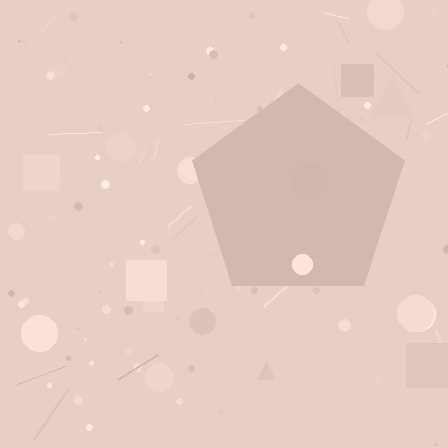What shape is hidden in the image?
A pentagon is hidden in the image.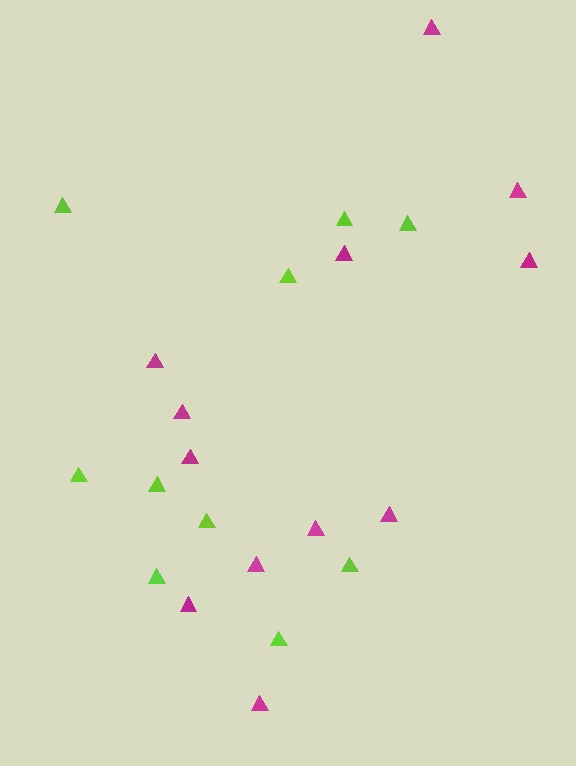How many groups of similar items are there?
There are 2 groups: one group of magenta triangles (12) and one group of lime triangles (10).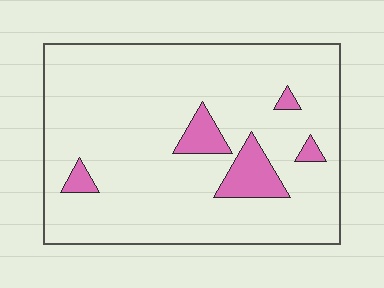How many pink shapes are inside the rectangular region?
5.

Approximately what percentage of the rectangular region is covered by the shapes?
Approximately 10%.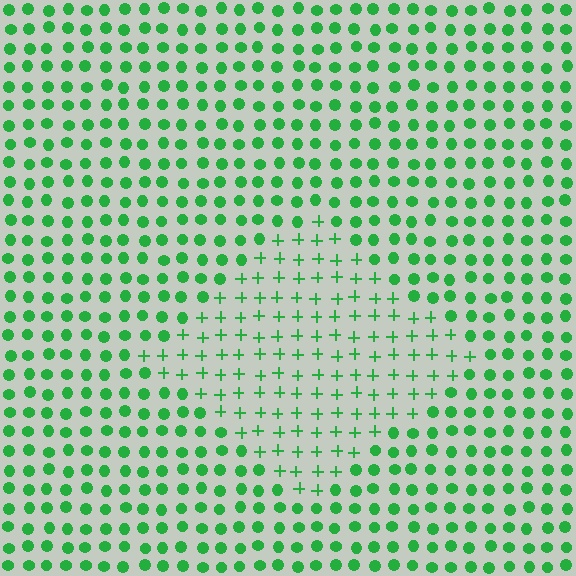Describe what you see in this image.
The image is filled with small green elements arranged in a uniform grid. A diamond-shaped region contains plus signs, while the surrounding area contains circles. The boundary is defined purely by the change in element shape.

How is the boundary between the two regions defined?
The boundary is defined by a change in element shape: plus signs inside vs. circles outside. All elements share the same color and spacing.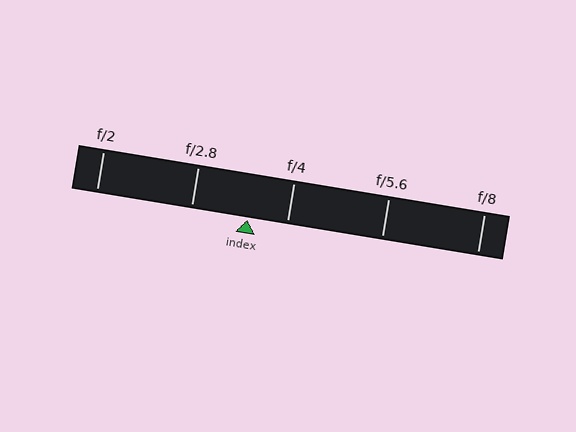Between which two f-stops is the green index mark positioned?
The index mark is between f/2.8 and f/4.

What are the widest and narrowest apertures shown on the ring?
The widest aperture shown is f/2 and the narrowest is f/8.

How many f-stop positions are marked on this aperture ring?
There are 5 f-stop positions marked.